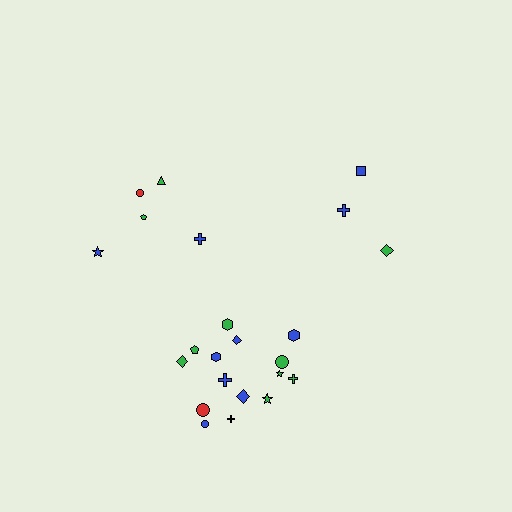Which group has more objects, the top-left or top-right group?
The top-left group.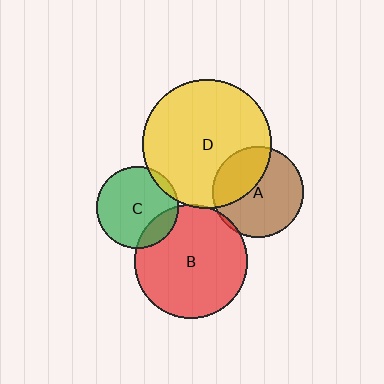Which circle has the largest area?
Circle D (yellow).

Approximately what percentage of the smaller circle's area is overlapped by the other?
Approximately 5%.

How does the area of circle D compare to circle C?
Approximately 2.5 times.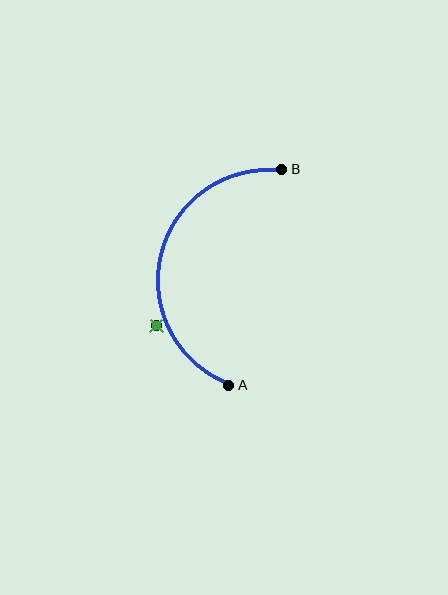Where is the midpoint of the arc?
The arc midpoint is the point on the curve farthest from the straight line joining A and B. It sits to the left of that line.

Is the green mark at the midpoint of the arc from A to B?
No — the green mark does not lie on the arc at all. It sits slightly outside the curve.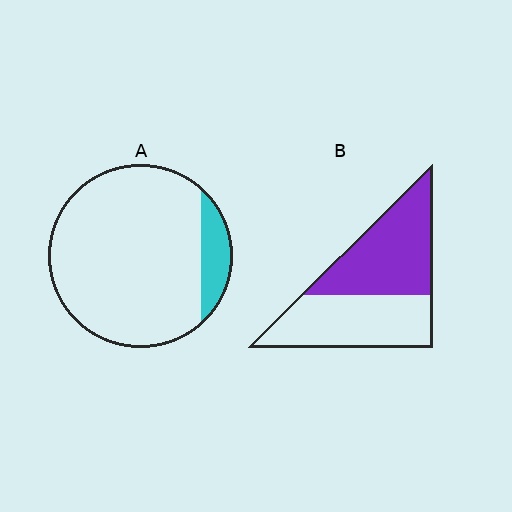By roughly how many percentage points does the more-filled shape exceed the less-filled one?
By roughly 40 percentage points (B over A).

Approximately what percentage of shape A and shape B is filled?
A is approximately 10% and B is approximately 50%.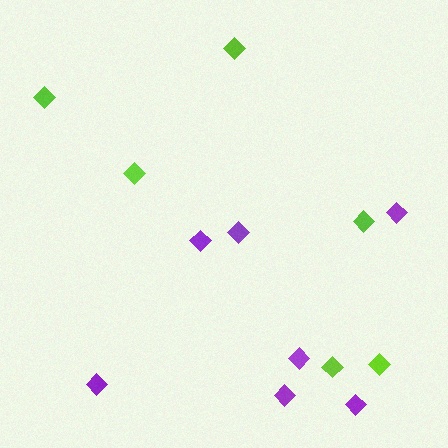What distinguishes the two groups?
There are 2 groups: one group of purple diamonds (7) and one group of lime diamonds (6).